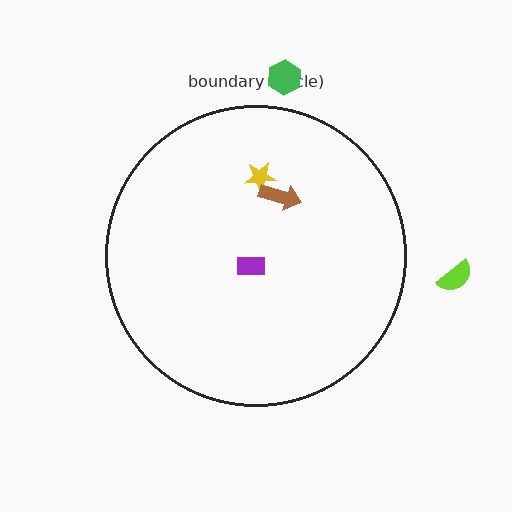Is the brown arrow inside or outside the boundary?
Inside.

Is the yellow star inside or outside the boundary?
Inside.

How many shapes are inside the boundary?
3 inside, 2 outside.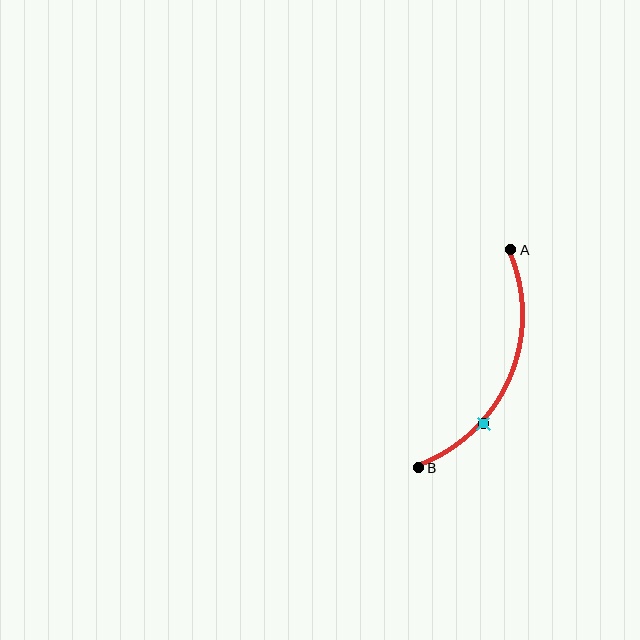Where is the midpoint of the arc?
The arc midpoint is the point on the curve farthest from the straight line joining A and B. It sits to the right of that line.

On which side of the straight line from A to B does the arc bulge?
The arc bulges to the right of the straight line connecting A and B.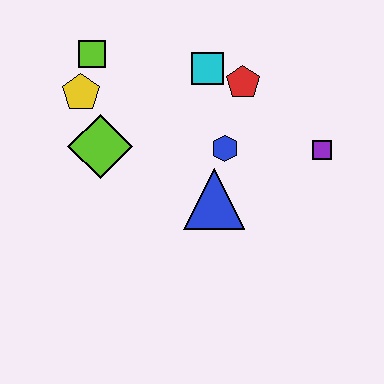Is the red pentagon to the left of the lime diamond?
No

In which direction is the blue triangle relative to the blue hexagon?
The blue triangle is below the blue hexagon.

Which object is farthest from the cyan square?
The purple square is farthest from the cyan square.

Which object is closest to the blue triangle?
The blue hexagon is closest to the blue triangle.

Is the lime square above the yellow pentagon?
Yes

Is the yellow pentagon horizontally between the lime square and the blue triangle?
No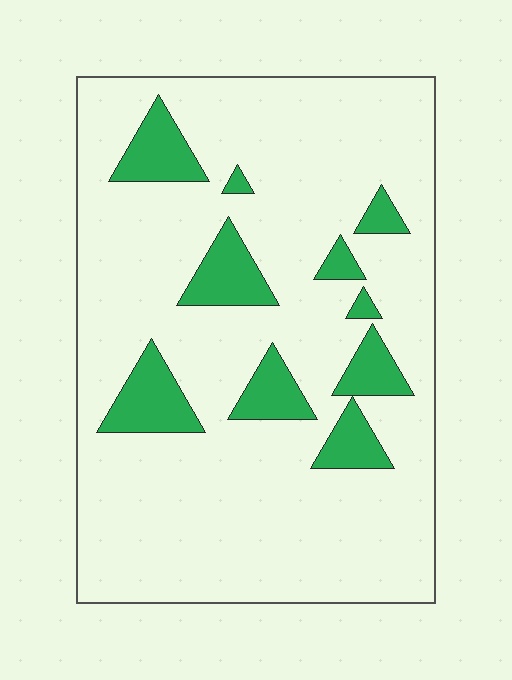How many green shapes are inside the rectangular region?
10.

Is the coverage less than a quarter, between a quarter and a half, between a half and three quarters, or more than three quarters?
Less than a quarter.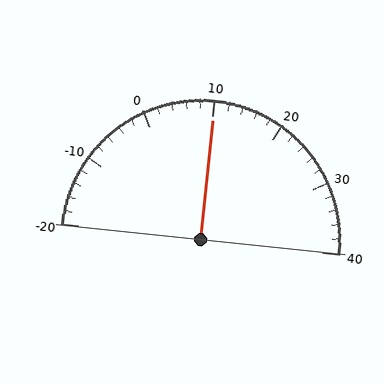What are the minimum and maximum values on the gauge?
The gauge ranges from -20 to 40.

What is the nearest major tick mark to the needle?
The nearest major tick mark is 10.